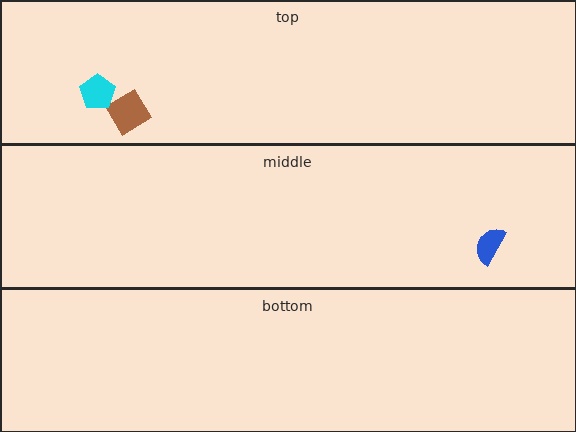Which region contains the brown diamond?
The top region.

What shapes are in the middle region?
The blue semicircle.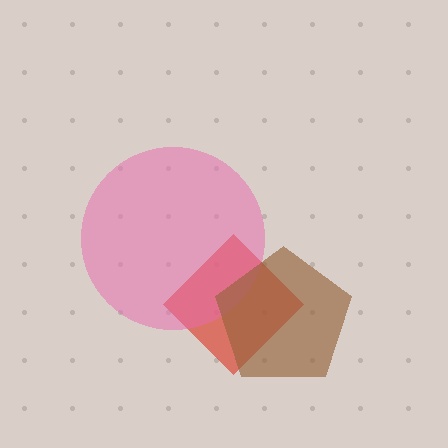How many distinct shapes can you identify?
There are 3 distinct shapes: a red diamond, a pink circle, a brown pentagon.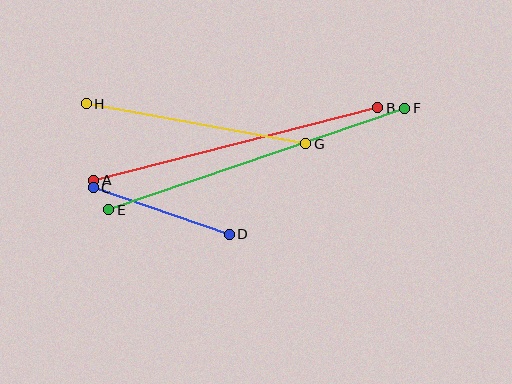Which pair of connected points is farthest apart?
Points E and F are farthest apart.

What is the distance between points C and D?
The distance is approximately 144 pixels.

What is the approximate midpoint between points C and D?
The midpoint is at approximately (161, 211) pixels.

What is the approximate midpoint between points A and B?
The midpoint is at approximately (236, 144) pixels.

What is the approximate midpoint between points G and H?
The midpoint is at approximately (196, 124) pixels.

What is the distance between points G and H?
The distance is approximately 223 pixels.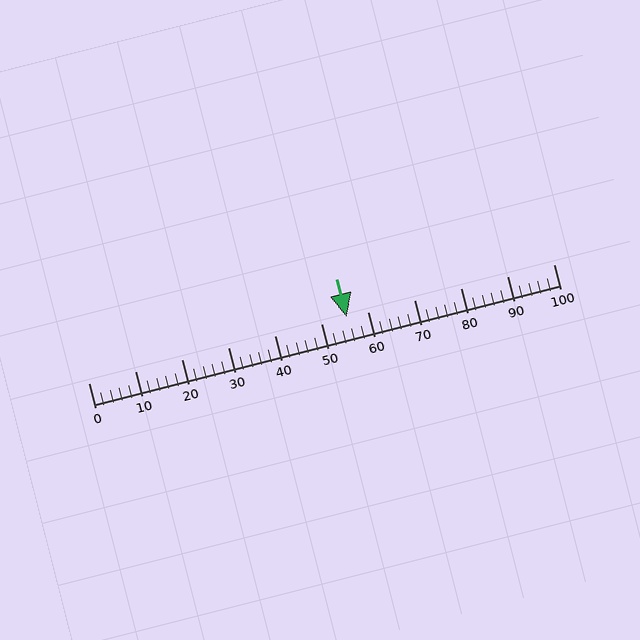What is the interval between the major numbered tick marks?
The major tick marks are spaced 10 units apart.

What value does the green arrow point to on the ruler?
The green arrow points to approximately 56.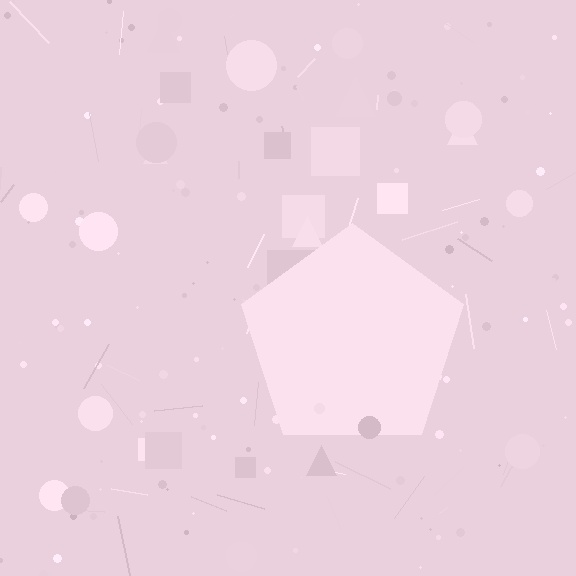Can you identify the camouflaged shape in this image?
The camouflaged shape is a pentagon.